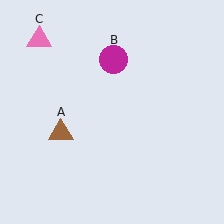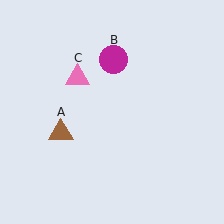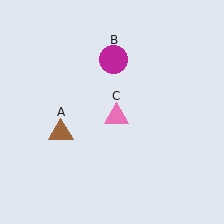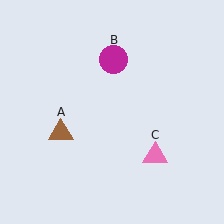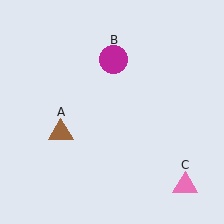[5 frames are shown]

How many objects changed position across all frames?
1 object changed position: pink triangle (object C).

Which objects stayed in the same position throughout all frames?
Brown triangle (object A) and magenta circle (object B) remained stationary.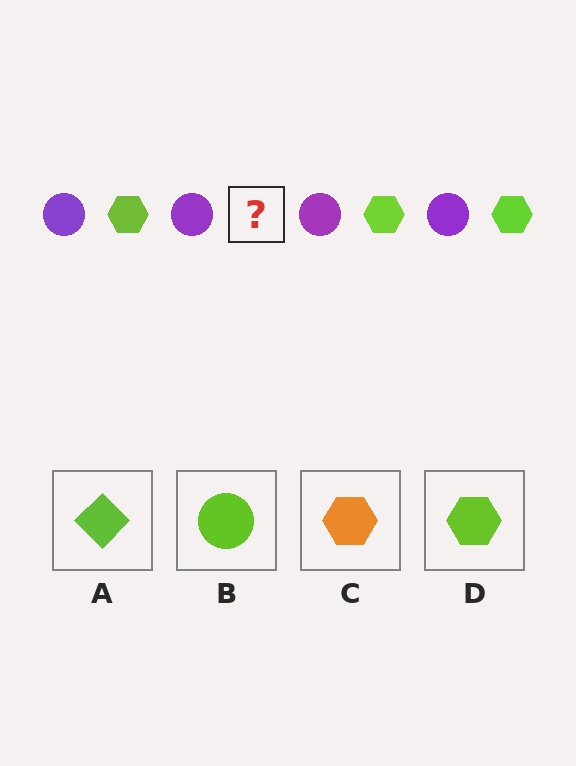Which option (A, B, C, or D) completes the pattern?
D.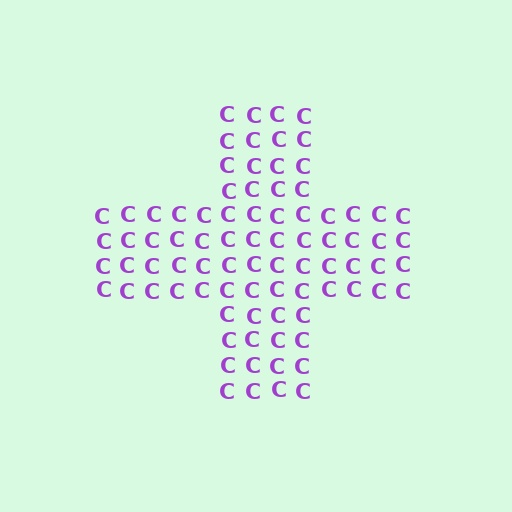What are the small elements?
The small elements are letter C's.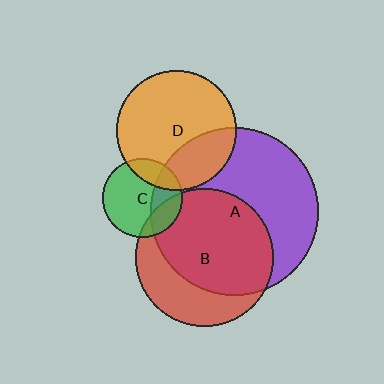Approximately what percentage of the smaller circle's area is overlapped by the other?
Approximately 20%.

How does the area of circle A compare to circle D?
Approximately 2.0 times.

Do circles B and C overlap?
Yes.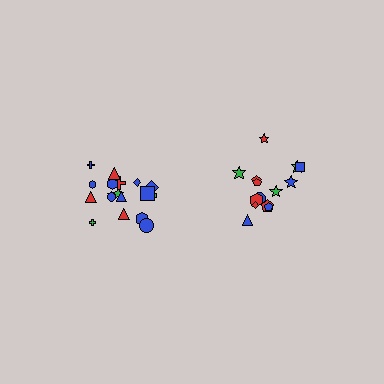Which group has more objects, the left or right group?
The left group.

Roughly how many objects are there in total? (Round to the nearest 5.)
Roughly 35 objects in total.